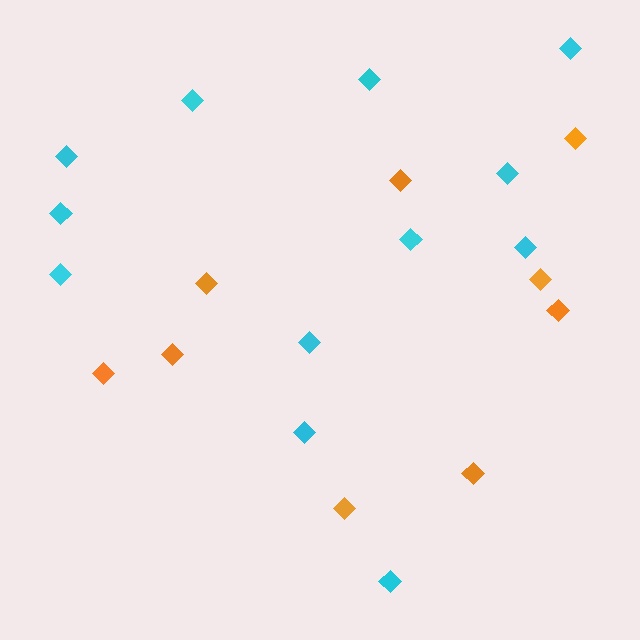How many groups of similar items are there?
There are 2 groups: one group of orange diamonds (9) and one group of cyan diamonds (12).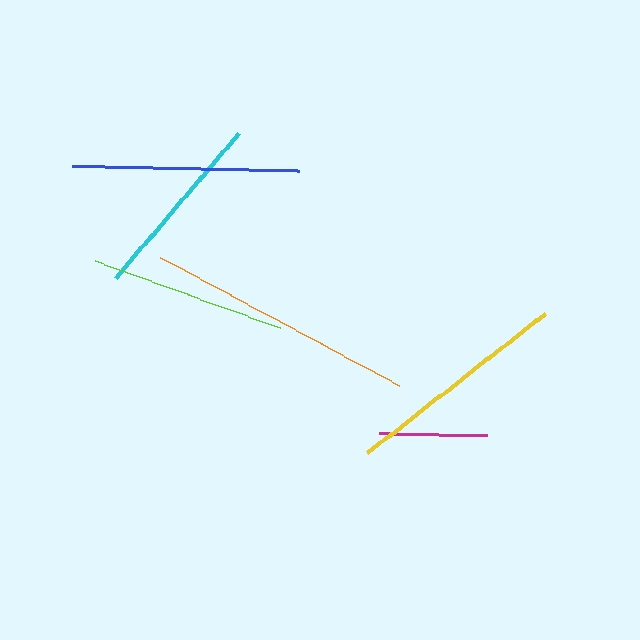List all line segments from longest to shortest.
From longest to shortest: orange, blue, yellow, lime, cyan, magenta.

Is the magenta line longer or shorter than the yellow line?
The yellow line is longer than the magenta line.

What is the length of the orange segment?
The orange segment is approximately 271 pixels long.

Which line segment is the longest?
The orange line is the longest at approximately 271 pixels.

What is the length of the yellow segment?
The yellow segment is approximately 225 pixels long.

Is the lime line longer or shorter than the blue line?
The blue line is longer than the lime line.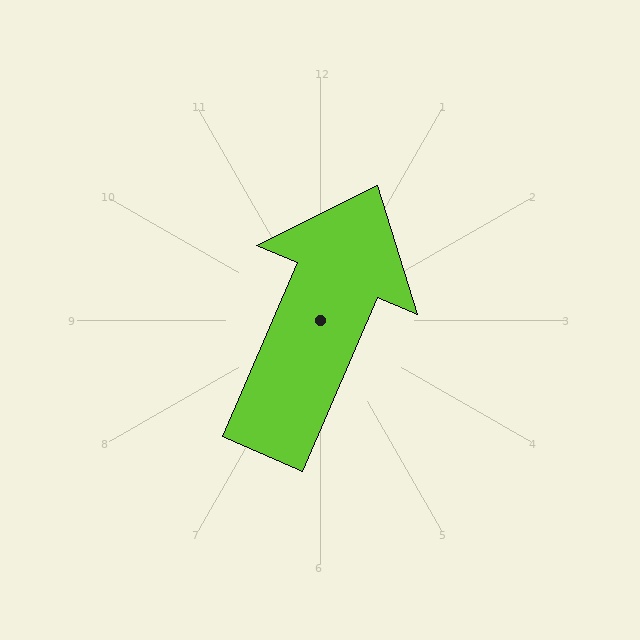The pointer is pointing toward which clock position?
Roughly 1 o'clock.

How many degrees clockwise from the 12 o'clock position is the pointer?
Approximately 23 degrees.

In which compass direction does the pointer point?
Northeast.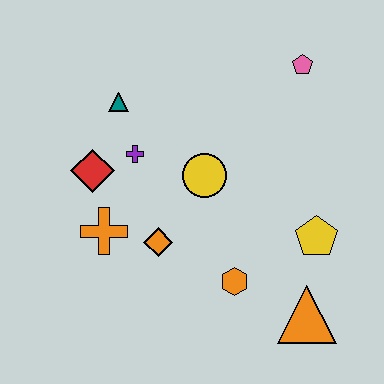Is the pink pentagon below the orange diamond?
No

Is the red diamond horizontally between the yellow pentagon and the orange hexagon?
No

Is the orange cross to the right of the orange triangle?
No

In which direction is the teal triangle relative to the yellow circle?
The teal triangle is to the left of the yellow circle.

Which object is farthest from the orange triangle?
The teal triangle is farthest from the orange triangle.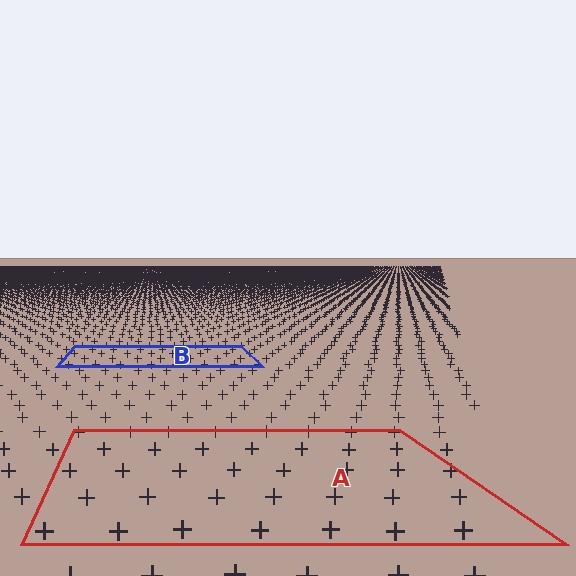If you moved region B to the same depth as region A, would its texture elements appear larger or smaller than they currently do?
They would appear larger. At a closer depth, the same texture elements are projected at a bigger on-screen size.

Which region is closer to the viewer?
Region A is closer. The texture elements there are larger and more spread out.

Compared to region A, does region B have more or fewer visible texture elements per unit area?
Region B has more texture elements per unit area — they are packed more densely because it is farther away.